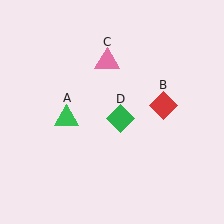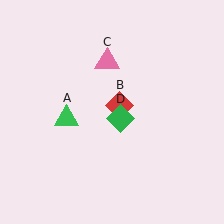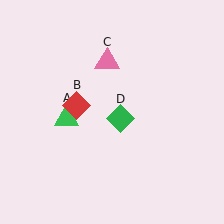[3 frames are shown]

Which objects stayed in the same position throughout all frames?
Green triangle (object A) and pink triangle (object C) and green diamond (object D) remained stationary.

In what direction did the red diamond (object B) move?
The red diamond (object B) moved left.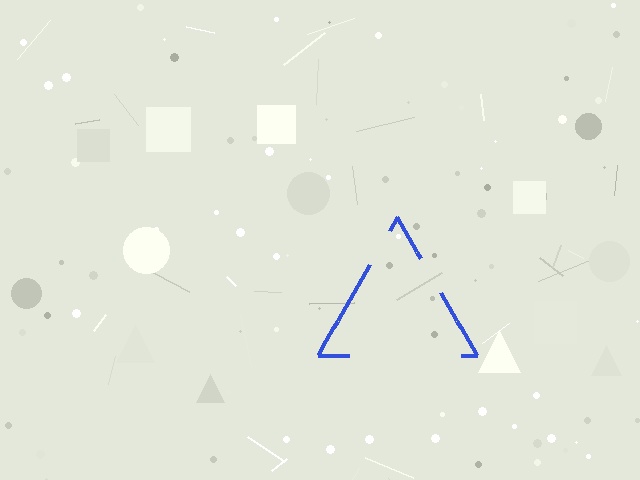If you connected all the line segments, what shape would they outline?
They would outline a triangle.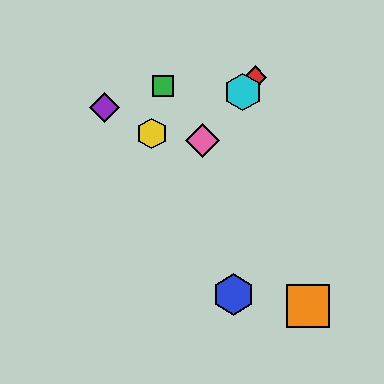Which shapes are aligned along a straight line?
The red diamond, the cyan hexagon, the pink diamond are aligned along a straight line.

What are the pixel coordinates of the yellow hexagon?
The yellow hexagon is at (152, 134).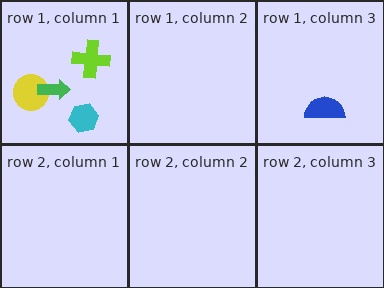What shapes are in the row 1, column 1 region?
The cyan hexagon, the yellow circle, the green arrow, the lime cross.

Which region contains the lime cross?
The row 1, column 1 region.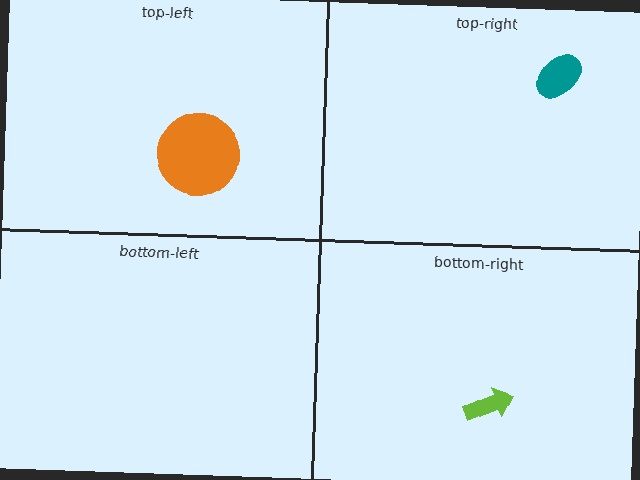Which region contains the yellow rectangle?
The top-left region.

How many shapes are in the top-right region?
1.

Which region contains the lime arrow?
The bottom-right region.